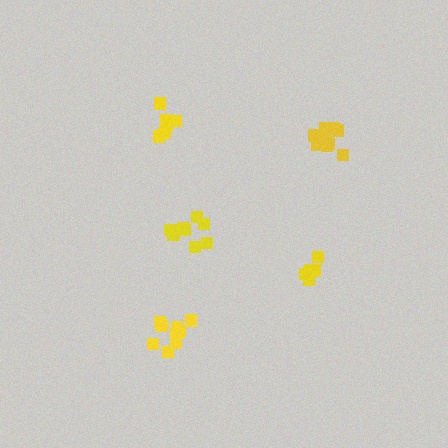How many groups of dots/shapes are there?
There are 5 groups.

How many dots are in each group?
Group 1: 10 dots, Group 2: 6 dots, Group 3: 7 dots, Group 4: 10 dots, Group 5: 10 dots (43 total).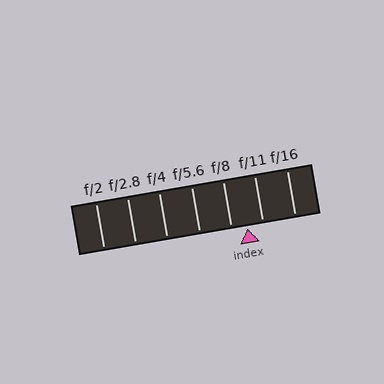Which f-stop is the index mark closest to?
The index mark is closest to f/8.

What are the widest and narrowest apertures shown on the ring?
The widest aperture shown is f/2 and the narrowest is f/16.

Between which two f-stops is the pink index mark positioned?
The index mark is between f/8 and f/11.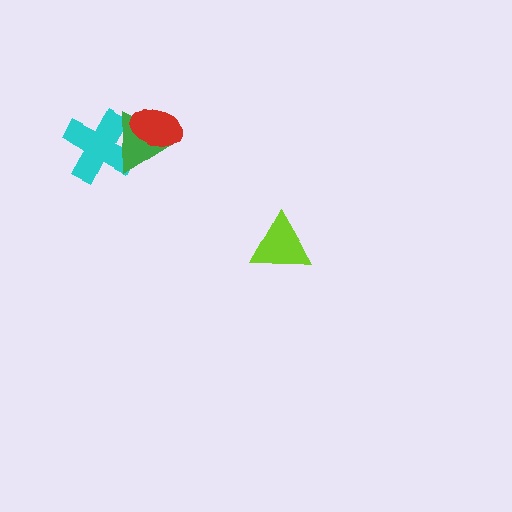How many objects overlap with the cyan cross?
1 object overlaps with the cyan cross.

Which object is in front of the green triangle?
The red ellipse is in front of the green triangle.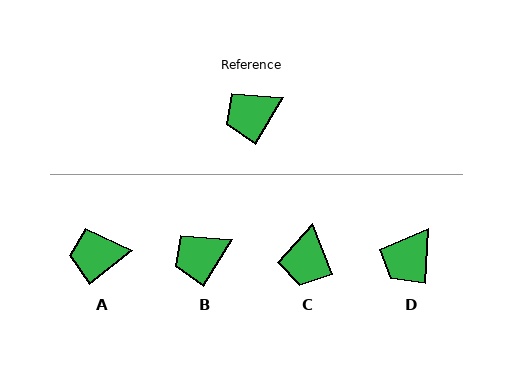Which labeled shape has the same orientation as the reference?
B.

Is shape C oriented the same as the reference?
No, it is off by about 53 degrees.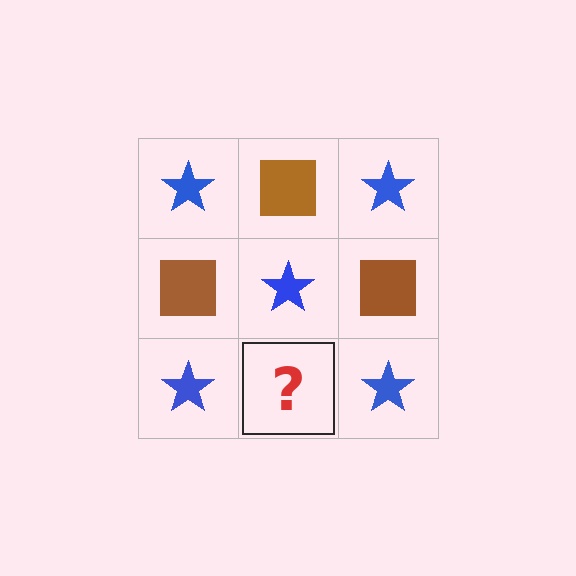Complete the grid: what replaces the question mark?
The question mark should be replaced with a brown square.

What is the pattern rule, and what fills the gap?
The rule is that it alternates blue star and brown square in a checkerboard pattern. The gap should be filled with a brown square.